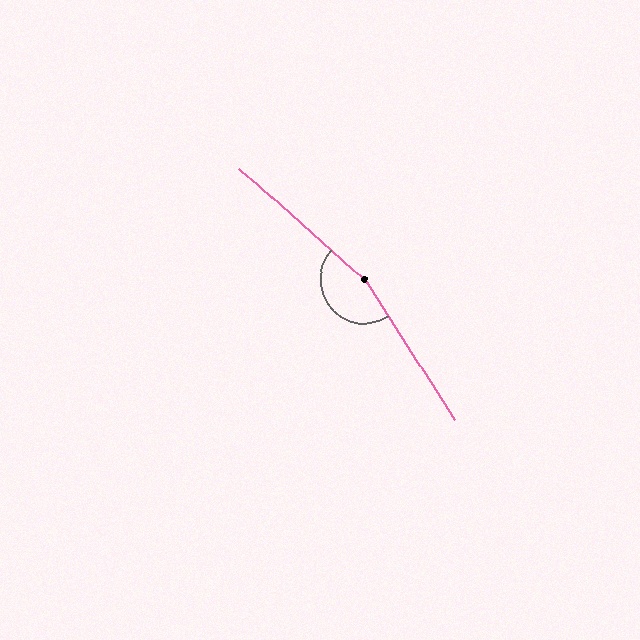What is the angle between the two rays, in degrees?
Approximately 164 degrees.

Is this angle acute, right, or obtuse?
It is obtuse.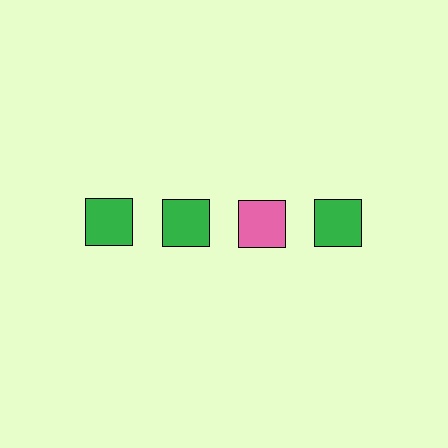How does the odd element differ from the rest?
It has a different color: pink instead of green.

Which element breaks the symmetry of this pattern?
The pink square in the top row, center column breaks the symmetry. All other shapes are green squares.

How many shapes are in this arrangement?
There are 4 shapes arranged in a grid pattern.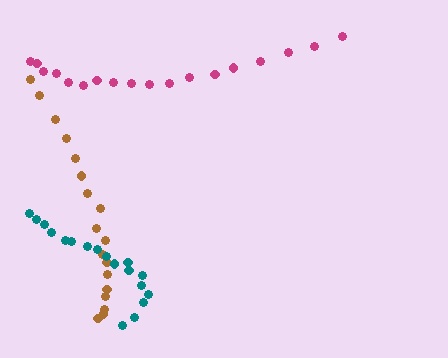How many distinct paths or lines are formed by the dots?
There are 3 distinct paths.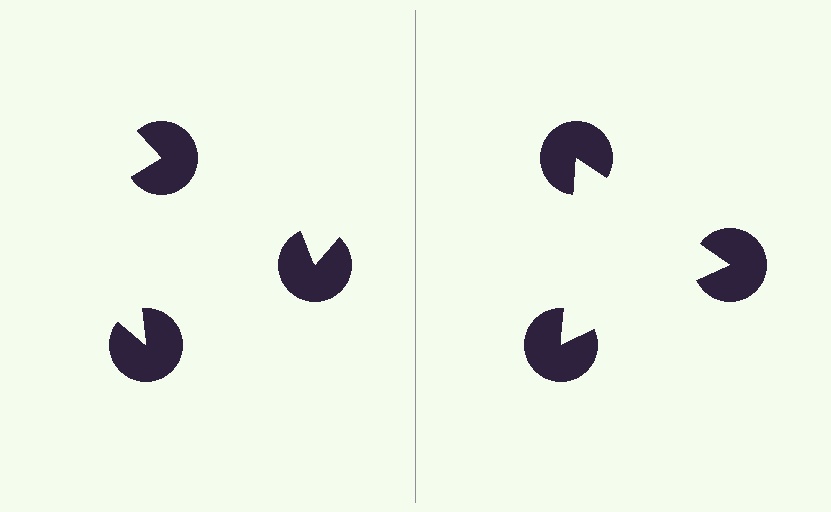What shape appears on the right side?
An illusory triangle.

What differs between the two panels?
The pac-man discs are positioned identically on both sides; only the wedge orientations differ. On the right they align to a triangle; on the left they are misaligned.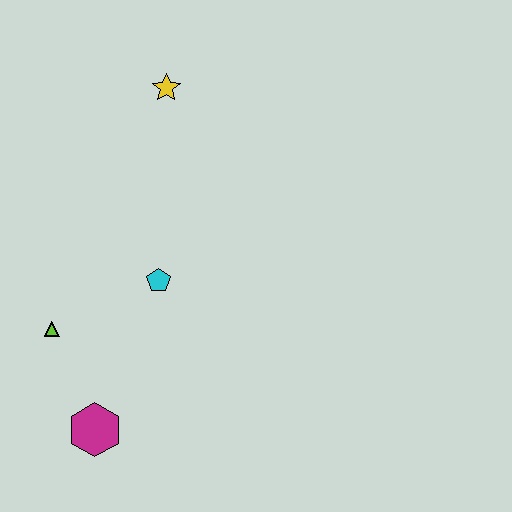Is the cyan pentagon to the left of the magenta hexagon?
No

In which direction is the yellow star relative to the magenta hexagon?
The yellow star is above the magenta hexagon.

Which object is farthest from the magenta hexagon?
The yellow star is farthest from the magenta hexagon.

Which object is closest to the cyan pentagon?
The lime triangle is closest to the cyan pentagon.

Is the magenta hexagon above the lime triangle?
No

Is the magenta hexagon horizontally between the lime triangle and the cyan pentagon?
Yes